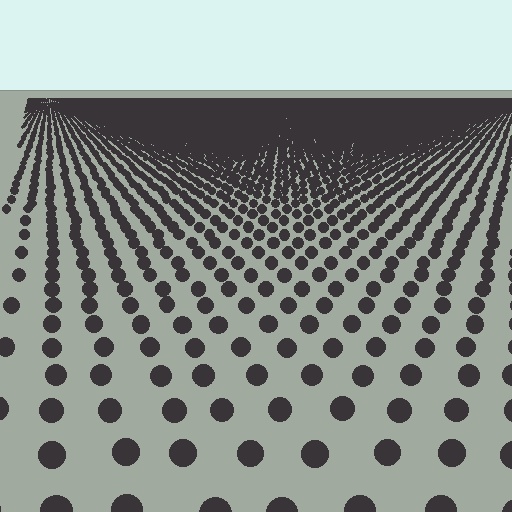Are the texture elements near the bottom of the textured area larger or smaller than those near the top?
Larger. Near the bottom, elements are closer to the viewer and appear at a bigger on-screen size.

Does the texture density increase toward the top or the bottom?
Density increases toward the top.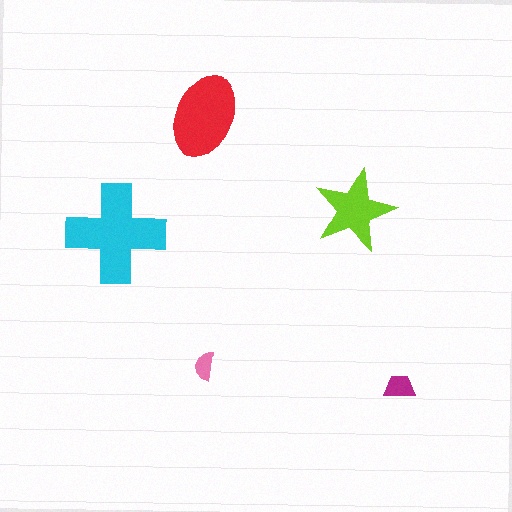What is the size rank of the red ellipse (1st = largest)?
2nd.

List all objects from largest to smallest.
The cyan cross, the red ellipse, the lime star, the magenta trapezoid, the pink semicircle.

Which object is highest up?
The red ellipse is topmost.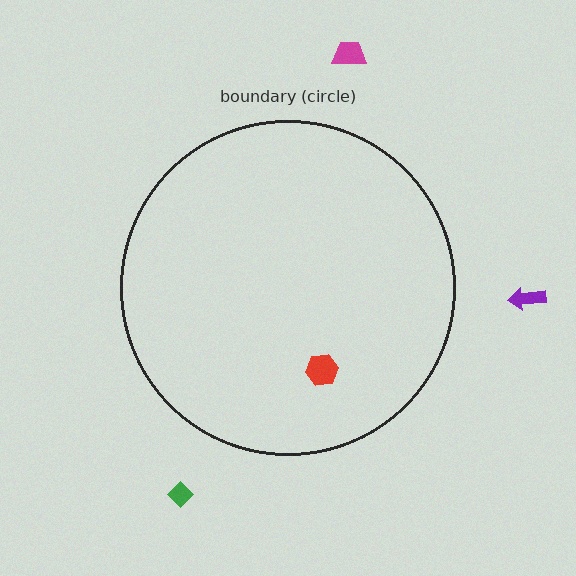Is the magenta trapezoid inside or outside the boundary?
Outside.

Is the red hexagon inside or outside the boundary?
Inside.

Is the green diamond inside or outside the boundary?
Outside.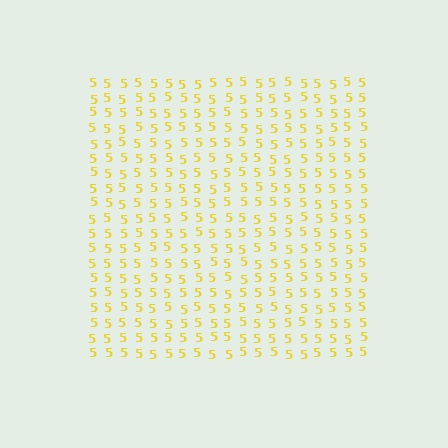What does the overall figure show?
The overall figure shows a square.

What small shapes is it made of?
It is made of small digit 5's.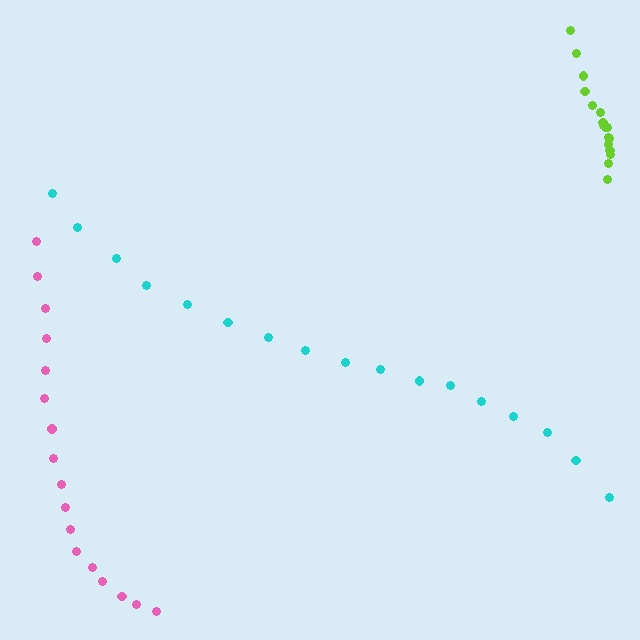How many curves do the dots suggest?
There are 3 distinct paths.